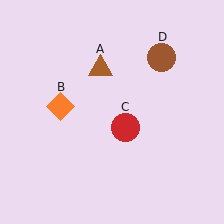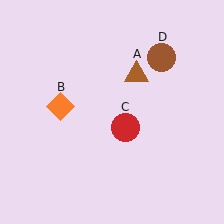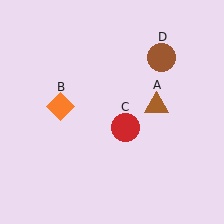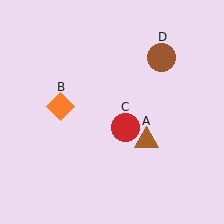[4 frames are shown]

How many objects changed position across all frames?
1 object changed position: brown triangle (object A).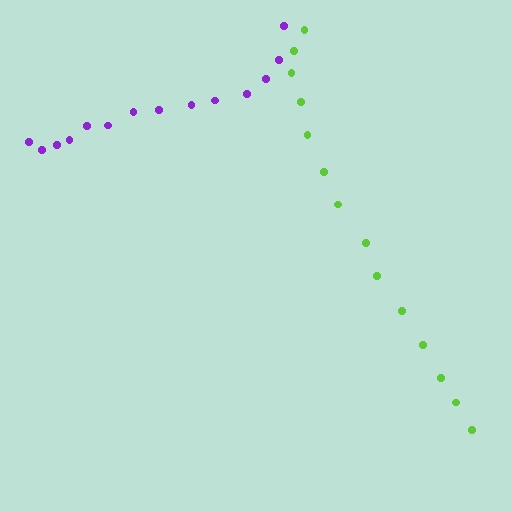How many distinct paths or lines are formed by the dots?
There are 2 distinct paths.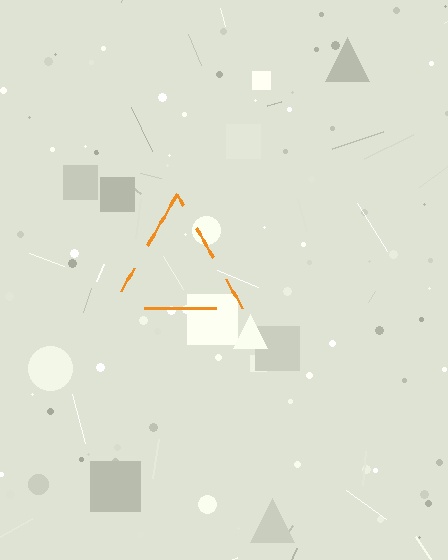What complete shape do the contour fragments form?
The contour fragments form a triangle.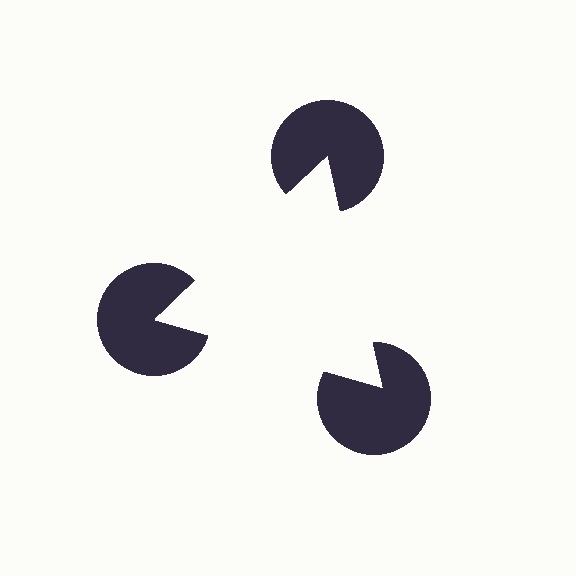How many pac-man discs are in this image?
There are 3 — one at each vertex of the illusory triangle.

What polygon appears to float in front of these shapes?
An illusory triangle — its edges are inferred from the aligned wedge cuts in the pac-man discs, not physically drawn.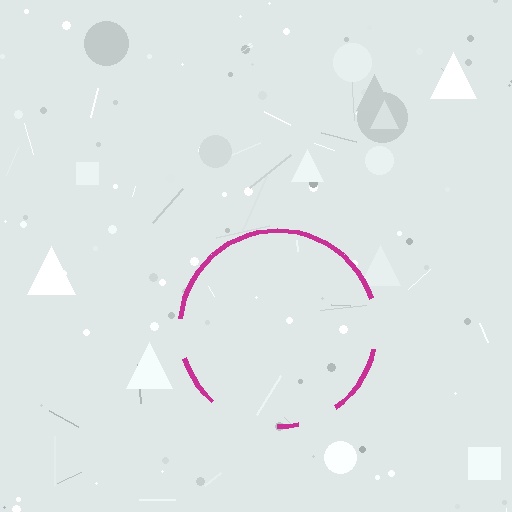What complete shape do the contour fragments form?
The contour fragments form a circle.